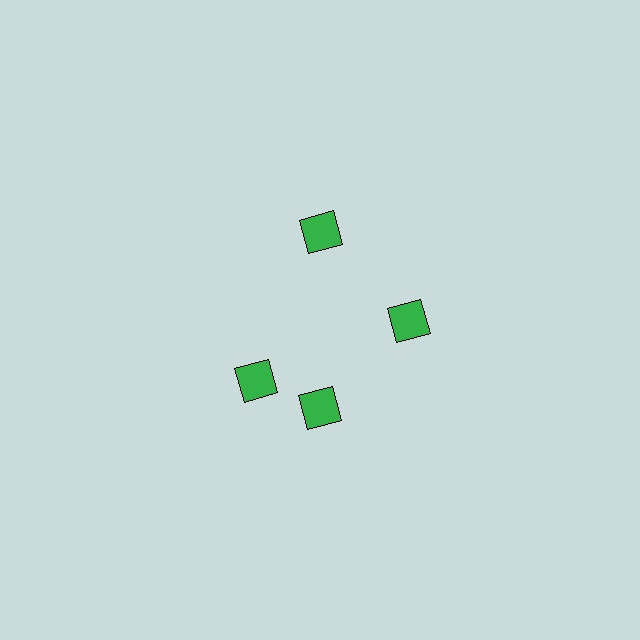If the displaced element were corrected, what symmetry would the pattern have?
It would have 4-fold rotational symmetry — the pattern would map onto itself every 90 degrees.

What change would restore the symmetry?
The symmetry would be restored by rotating it back into even spacing with its neighbors so that all 4 diamonds sit at equal angles and equal distance from the center.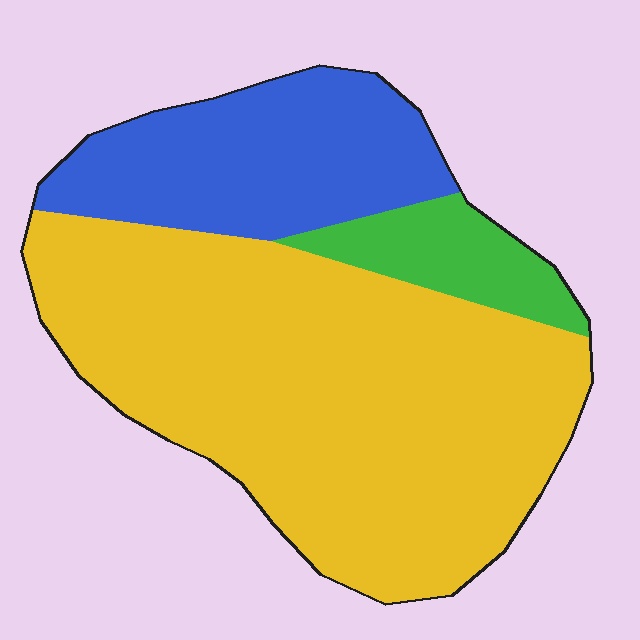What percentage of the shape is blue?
Blue takes up between a sixth and a third of the shape.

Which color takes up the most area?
Yellow, at roughly 65%.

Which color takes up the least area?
Green, at roughly 10%.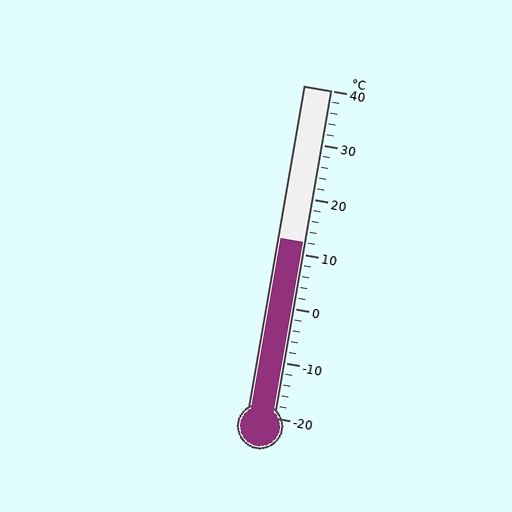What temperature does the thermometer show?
The thermometer shows approximately 12°C.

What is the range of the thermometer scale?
The thermometer scale ranges from -20°C to 40°C.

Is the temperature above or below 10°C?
The temperature is above 10°C.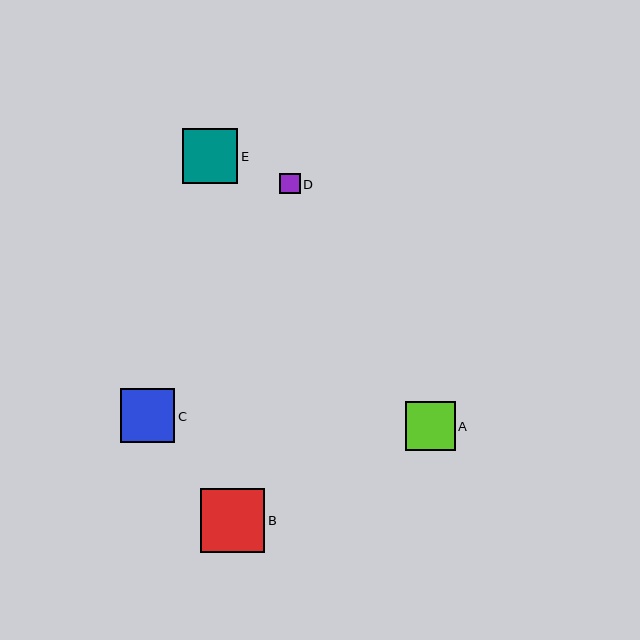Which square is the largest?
Square B is the largest with a size of approximately 64 pixels.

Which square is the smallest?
Square D is the smallest with a size of approximately 20 pixels.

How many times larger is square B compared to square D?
Square B is approximately 3.2 times the size of square D.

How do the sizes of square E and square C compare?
Square E and square C are approximately the same size.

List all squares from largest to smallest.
From largest to smallest: B, E, C, A, D.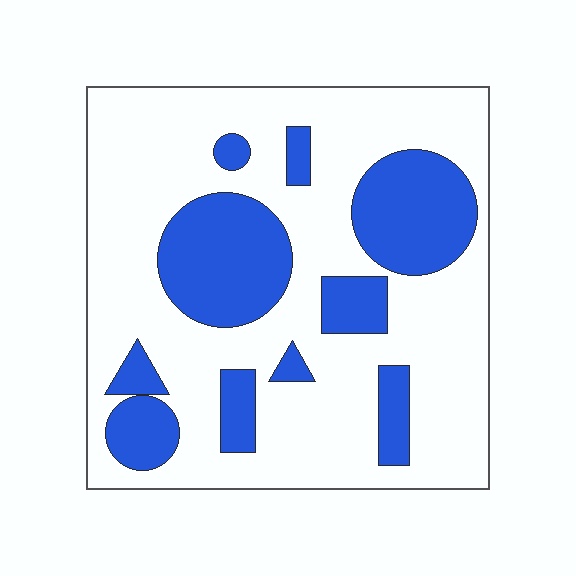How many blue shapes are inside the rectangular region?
10.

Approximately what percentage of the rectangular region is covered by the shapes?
Approximately 30%.